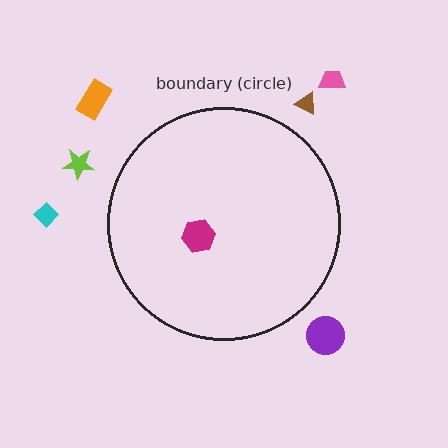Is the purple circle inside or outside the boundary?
Outside.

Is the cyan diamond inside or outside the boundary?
Outside.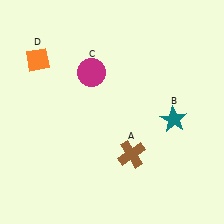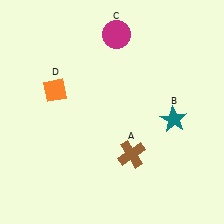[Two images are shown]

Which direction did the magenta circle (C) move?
The magenta circle (C) moved up.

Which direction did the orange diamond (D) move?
The orange diamond (D) moved down.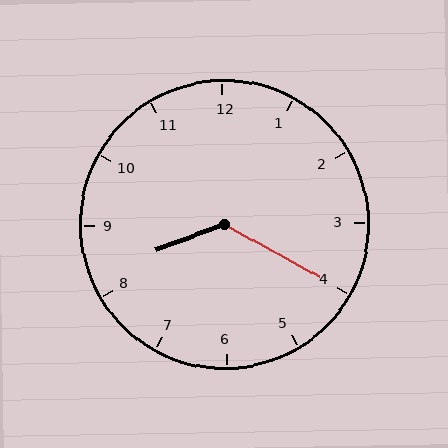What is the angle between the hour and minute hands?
Approximately 130 degrees.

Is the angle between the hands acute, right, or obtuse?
It is obtuse.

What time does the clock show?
8:20.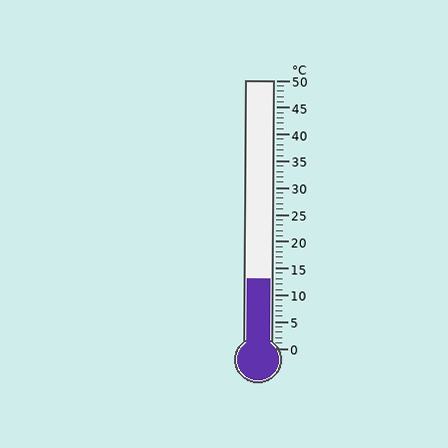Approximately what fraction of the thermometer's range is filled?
The thermometer is filled to approximately 25% of its range.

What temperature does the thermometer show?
The thermometer shows approximately 13°C.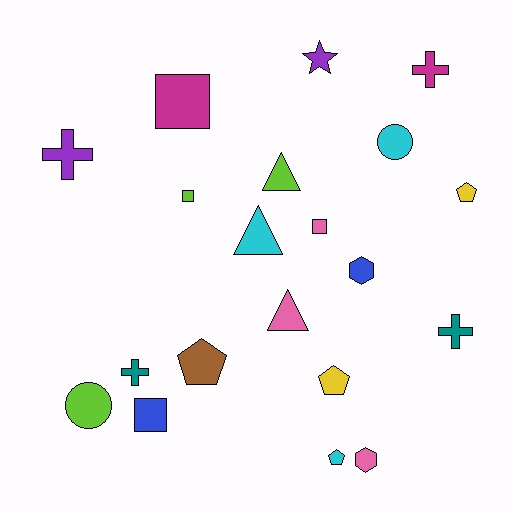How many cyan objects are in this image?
There are 3 cyan objects.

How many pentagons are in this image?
There are 4 pentagons.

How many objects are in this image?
There are 20 objects.